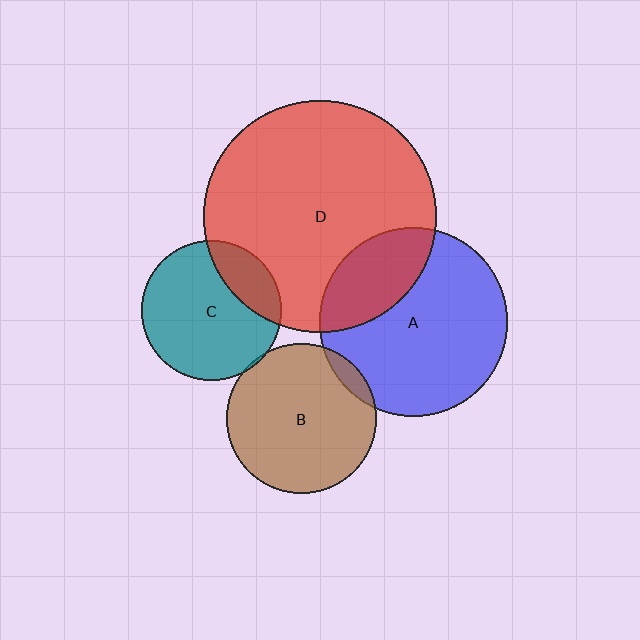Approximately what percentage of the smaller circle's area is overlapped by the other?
Approximately 5%.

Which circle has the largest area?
Circle D (red).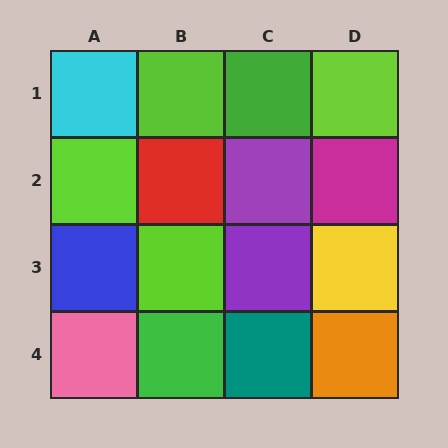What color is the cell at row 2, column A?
Lime.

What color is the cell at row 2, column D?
Magenta.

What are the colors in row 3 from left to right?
Blue, lime, purple, yellow.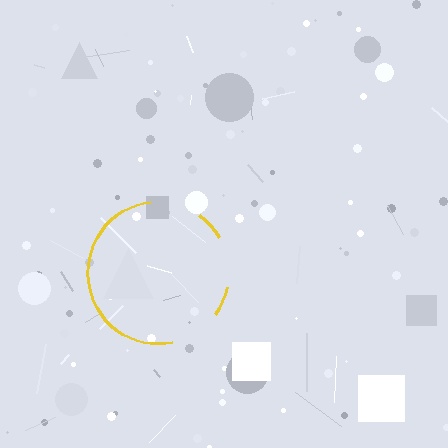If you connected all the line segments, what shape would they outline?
They would outline a circle.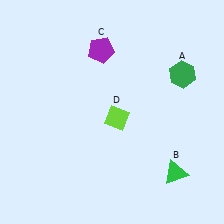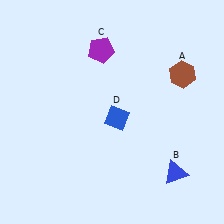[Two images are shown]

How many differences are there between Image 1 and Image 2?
There are 3 differences between the two images.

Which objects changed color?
A changed from green to brown. B changed from green to blue. D changed from lime to blue.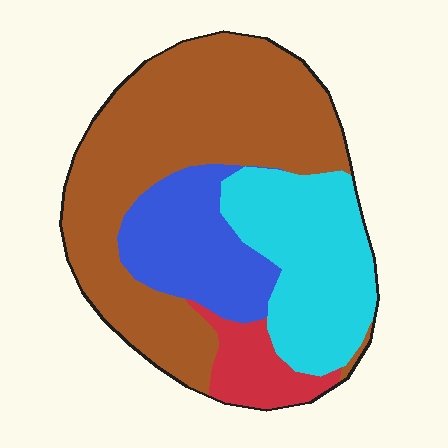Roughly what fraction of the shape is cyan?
Cyan takes up less than a quarter of the shape.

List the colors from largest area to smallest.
From largest to smallest: brown, cyan, blue, red.